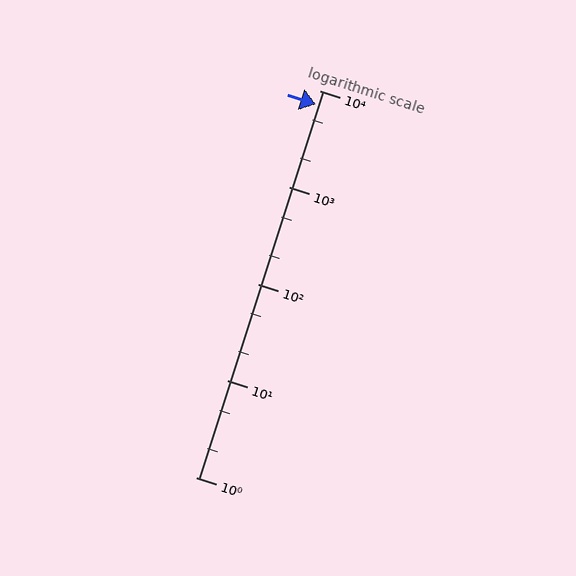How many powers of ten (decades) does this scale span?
The scale spans 4 decades, from 1 to 10000.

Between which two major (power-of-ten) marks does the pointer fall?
The pointer is between 1000 and 10000.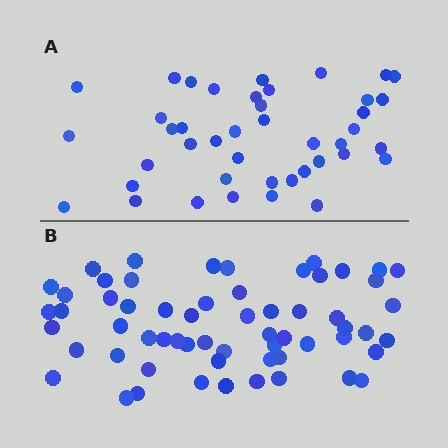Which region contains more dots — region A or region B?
Region B (the bottom region) has more dots.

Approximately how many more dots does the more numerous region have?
Region B has approximately 20 more dots than region A.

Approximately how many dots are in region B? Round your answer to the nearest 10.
About 60 dots.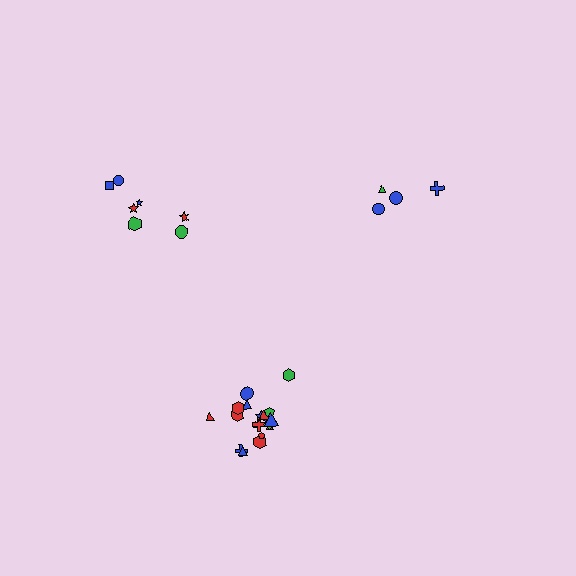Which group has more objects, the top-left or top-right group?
The top-left group.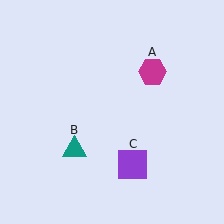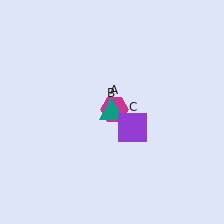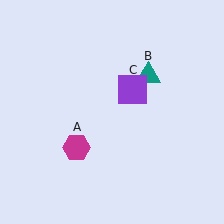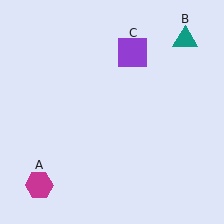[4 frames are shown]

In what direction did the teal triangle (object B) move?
The teal triangle (object B) moved up and to the right.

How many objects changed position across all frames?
3 objects changed position: magenta hexagon (object A), teal triangle (object B), purple square (object C).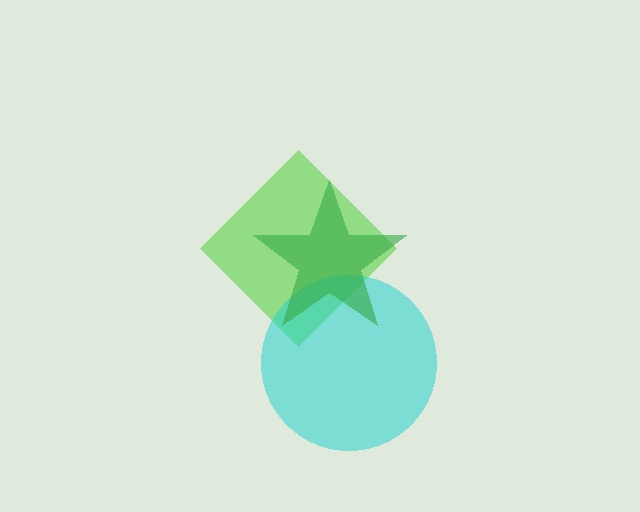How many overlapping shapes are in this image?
There are 3 overlapping shapes in the image.